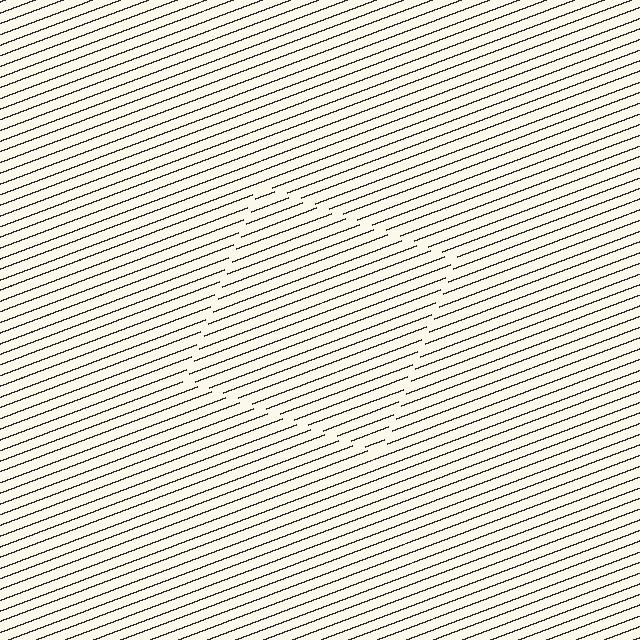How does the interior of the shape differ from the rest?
The interior of the shape contains the same grating, shifted by half a period — the contour is defined by the phase discontinuity where line-ends from the inner and outer gratings abut.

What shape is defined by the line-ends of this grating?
An illusory square. The interior of the shape contains the same grating, shifted by half a period — the contour is defined by the phase discontinuity where line-ends from the inner and outer gratings abut.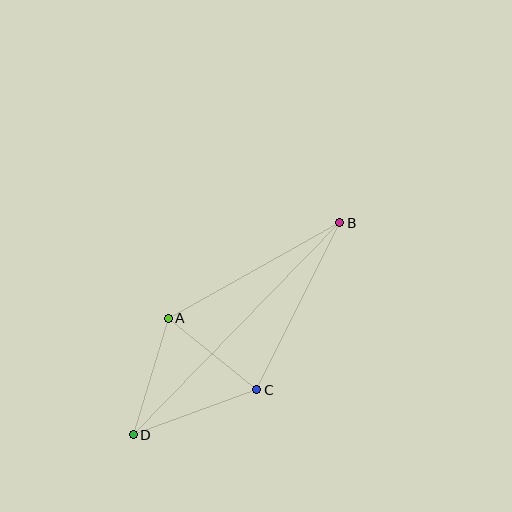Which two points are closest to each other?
Points A and C are closest to each other.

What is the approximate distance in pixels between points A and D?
The distance between A and D is approximately 121 pixels.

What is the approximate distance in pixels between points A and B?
The distance between A and B is approximately 196 pixels.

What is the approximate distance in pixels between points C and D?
The distance between C and D is approximately 131 pixels.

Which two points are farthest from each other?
Points B and D are farthest from each other.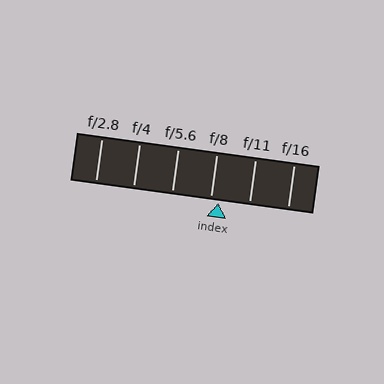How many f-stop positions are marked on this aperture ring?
There are 6 f-stop positions marked.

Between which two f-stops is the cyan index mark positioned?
The index mark is between f/8 and f/11.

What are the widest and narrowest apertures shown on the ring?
The widest aperture shown is f/2.8 and the narrowest is f/16.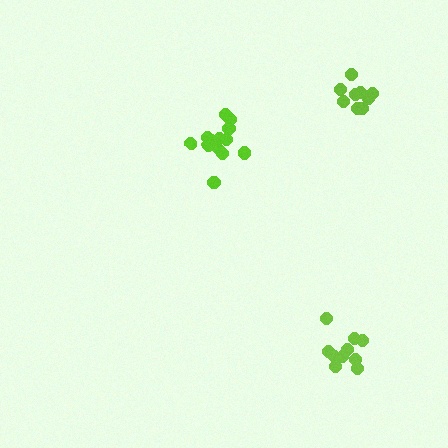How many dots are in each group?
Group 1: 10 dots, Group 2: 14 dots, Group 3: 9 dots (33 total).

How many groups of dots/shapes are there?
There are 3 groups.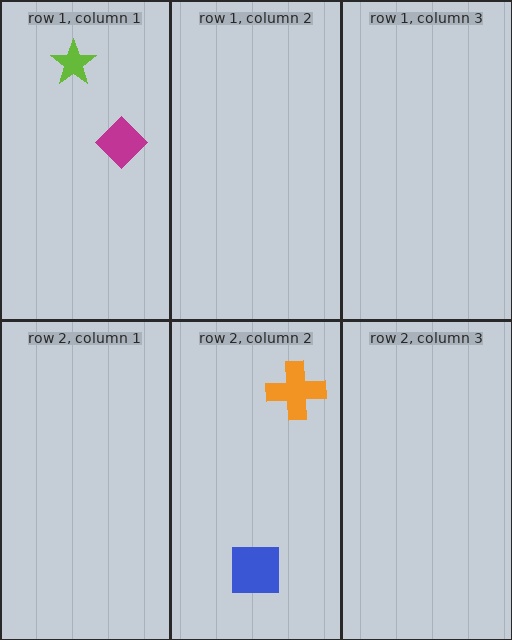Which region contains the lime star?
The row 1, column 1 region.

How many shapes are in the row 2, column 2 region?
2.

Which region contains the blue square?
The row 2, column 2 region.